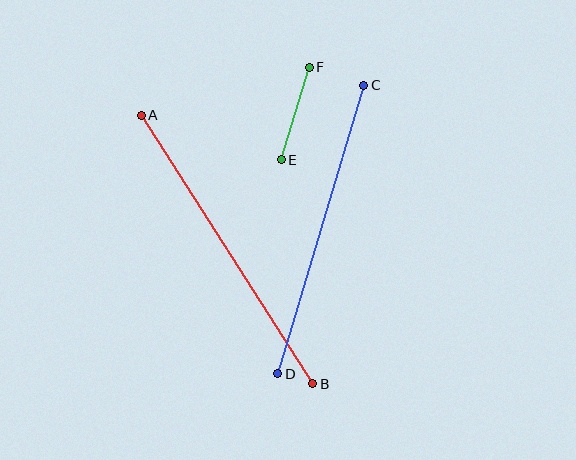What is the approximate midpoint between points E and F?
The midpoint is at approximately (295, 114) pixels.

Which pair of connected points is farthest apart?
Points A and B are farthest apart.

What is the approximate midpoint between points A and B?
The midpoint is at approximately (227, 249) pixels.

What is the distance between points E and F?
The distance is approximately 97 pixels.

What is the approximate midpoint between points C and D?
The midpoint is at approximately (321, 230) pixels.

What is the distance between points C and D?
The distance is approximately 301 pixels.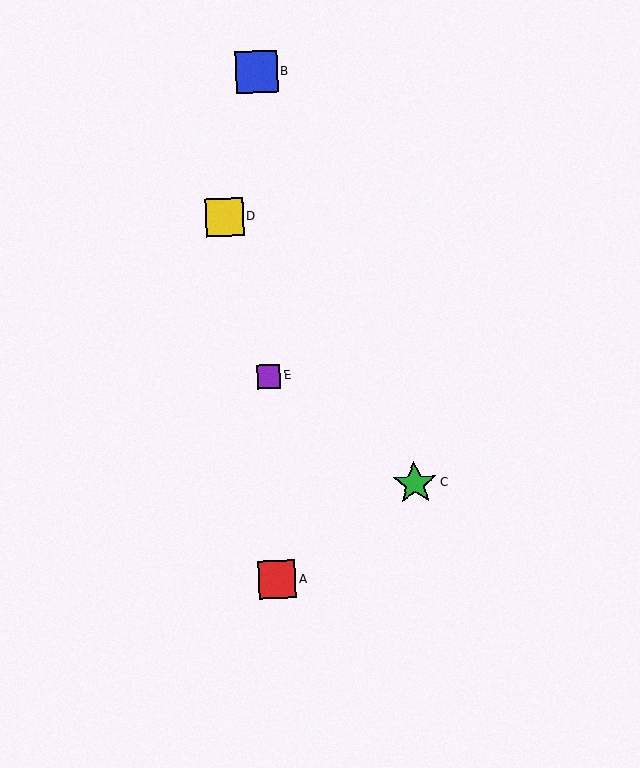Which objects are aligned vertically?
Objects A, B, E are aligned vertically.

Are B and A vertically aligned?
Yes, both are at x≈256.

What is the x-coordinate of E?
Object E is at x≈269.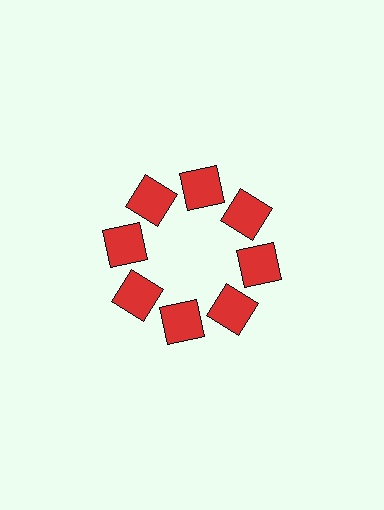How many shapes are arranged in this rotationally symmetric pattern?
There are 8 shapes, arranged in 8 groups of 1.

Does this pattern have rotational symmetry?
Yes, this pattern has 8-fold rotational symmetry. It looks the same after rotating 45 degrees around the center.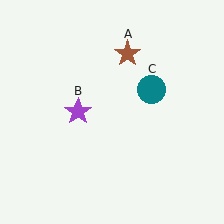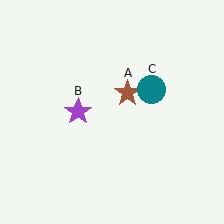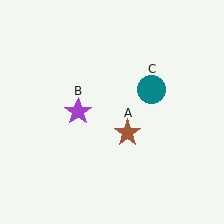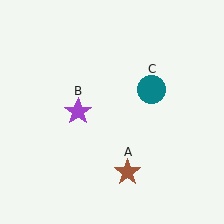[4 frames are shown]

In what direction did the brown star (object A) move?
The brown star (object A) moved down.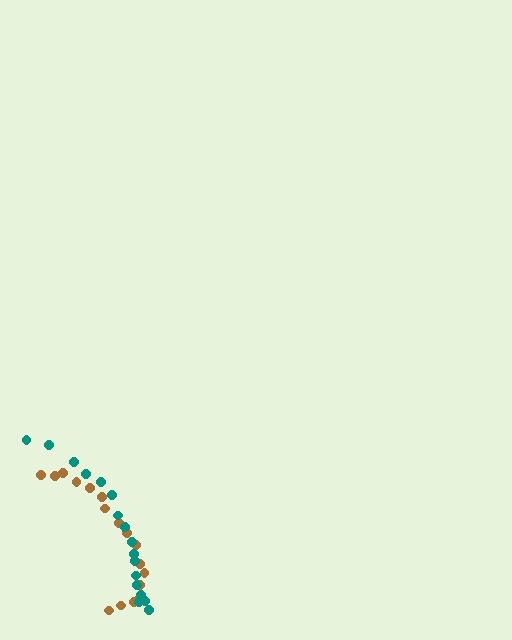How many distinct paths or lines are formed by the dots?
There are 2 distinct paths.